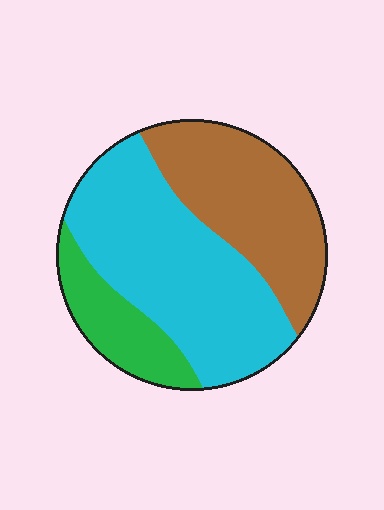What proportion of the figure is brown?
Brown takes up about one third (1/3) of the figure.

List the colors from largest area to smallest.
From largest to smallest: cyan, brown, green.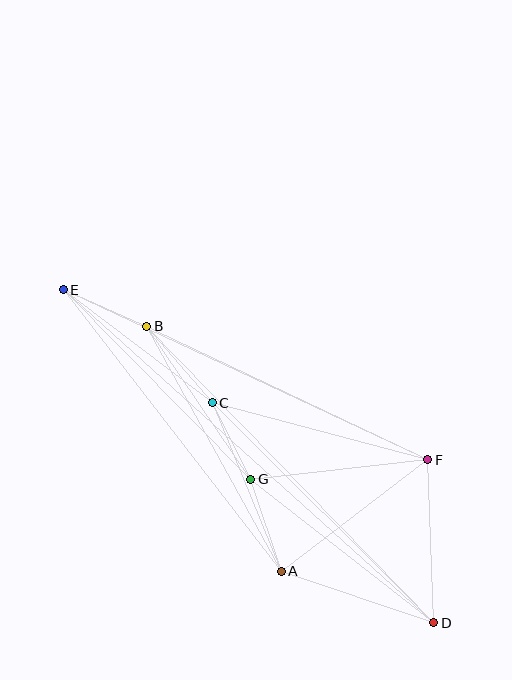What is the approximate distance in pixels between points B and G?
The distance between B and G is approximately 185 pixels.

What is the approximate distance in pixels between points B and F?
The distance between B and F is approximately 311 pixels.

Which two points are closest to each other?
Points C and G are closest to each other.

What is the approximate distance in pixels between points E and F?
The distance between E and F is approximately 402 pixels.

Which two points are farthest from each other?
Points D and E are farthest from each other.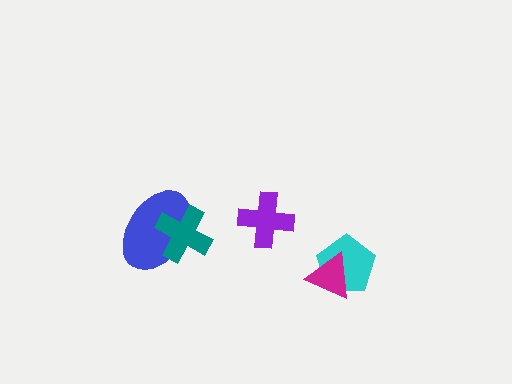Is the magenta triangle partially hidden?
No, no other shape covers it.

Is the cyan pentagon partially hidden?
Yes, it is partially covered by another shape.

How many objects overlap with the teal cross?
1 object overlaps with the teal cross.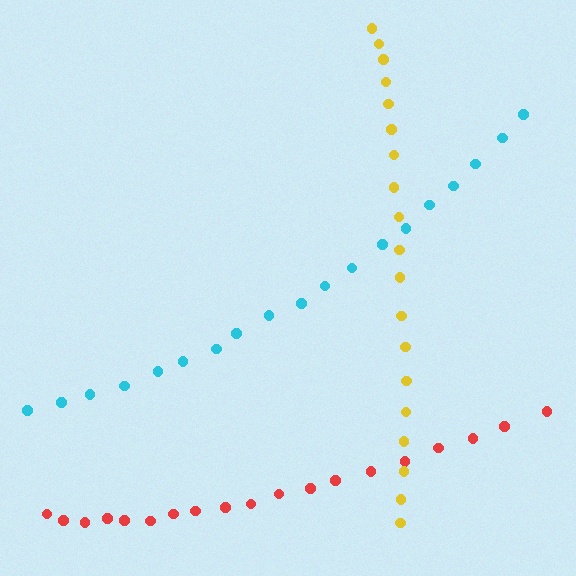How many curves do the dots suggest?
There are 3 distinct paths.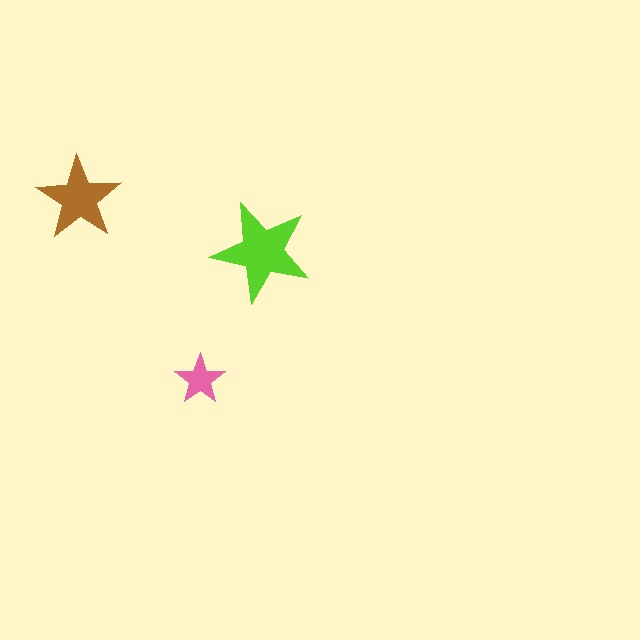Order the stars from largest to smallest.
the lime one, the brown one, the pink one.